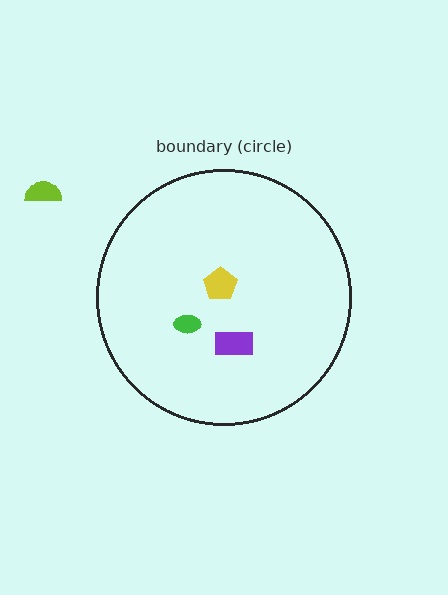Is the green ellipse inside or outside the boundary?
Inside.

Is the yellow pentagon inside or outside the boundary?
Inside.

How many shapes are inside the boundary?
3 inside, 1 outside.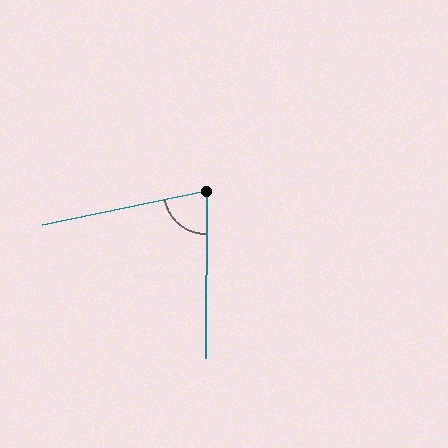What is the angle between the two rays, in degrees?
Approximately 78 degrees.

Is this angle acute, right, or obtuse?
It is acute.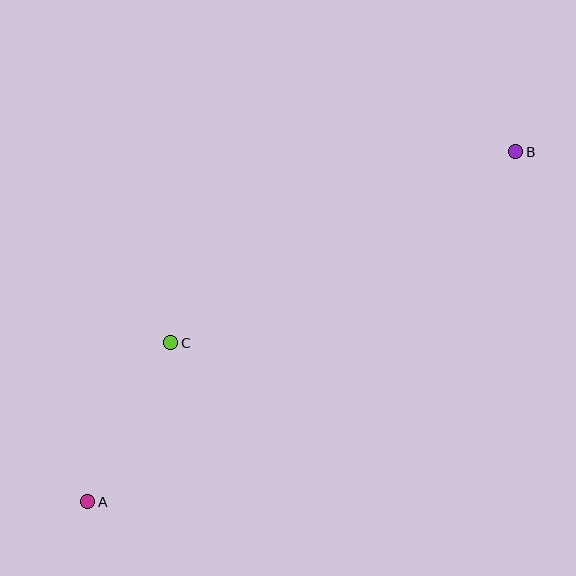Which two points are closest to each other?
Points A and C are closest to each other.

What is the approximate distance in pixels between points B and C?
The distance between B and C is approximately 395 pixels.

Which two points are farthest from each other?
Points A and B are farthest from each other.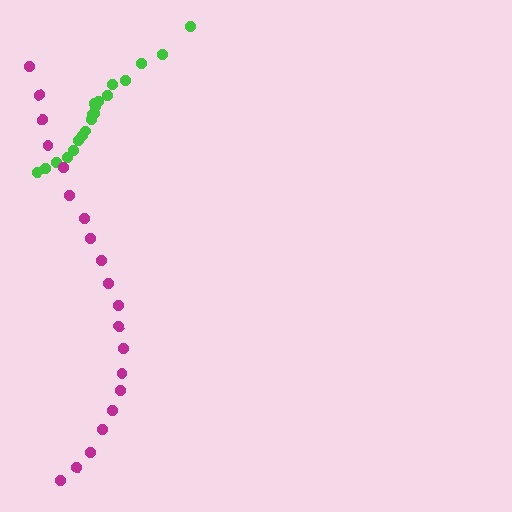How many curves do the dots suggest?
There are 2 distinct paths.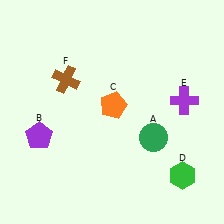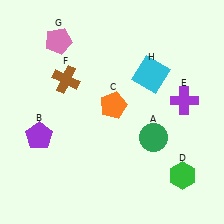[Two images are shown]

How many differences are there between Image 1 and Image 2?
There are 2 differences between the two images.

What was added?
A pink pentagon (G), a cyan square (H) were added in Image 2.